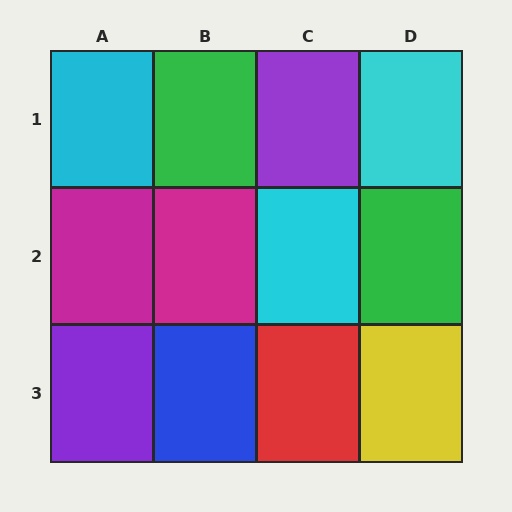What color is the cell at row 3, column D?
Yellow.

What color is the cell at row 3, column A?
Purple.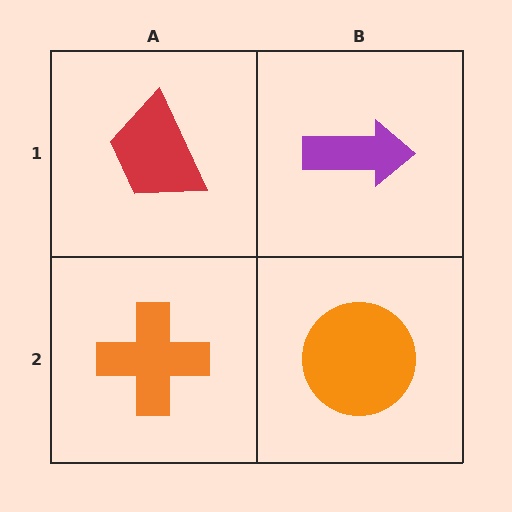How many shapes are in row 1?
2 shapes.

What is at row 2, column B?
An orange circle.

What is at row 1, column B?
A purple arrow.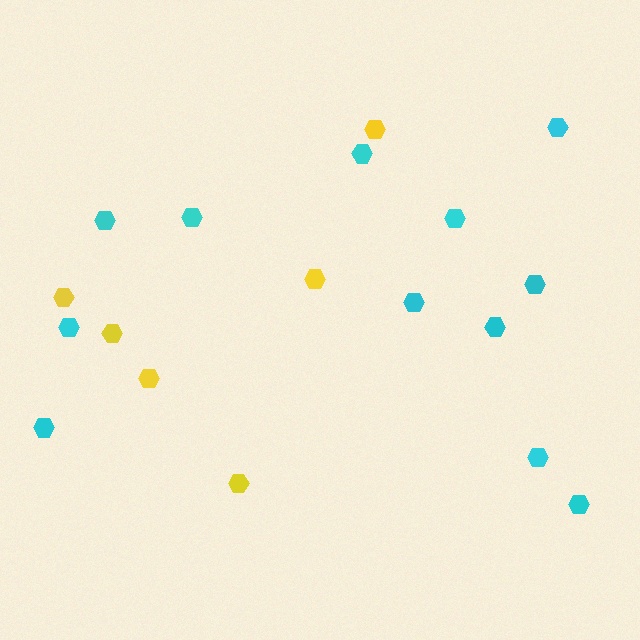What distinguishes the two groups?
There are 2 groups: one group of yellow hexagons (6) and one group of cyan hexagons (12).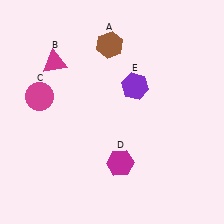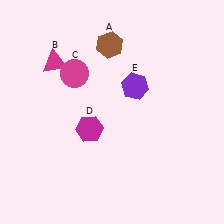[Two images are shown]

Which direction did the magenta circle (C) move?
The magenta circle (C) moved right.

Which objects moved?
The objects that moved are: the magenta circle (C), the magenta hexagon (D).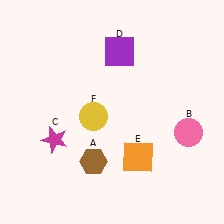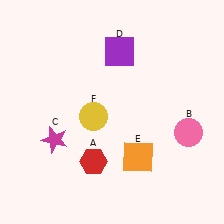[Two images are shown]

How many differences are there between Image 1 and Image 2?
There is 1 difference between the two images.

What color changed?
The hexagon (A) changed from brown in Image 1 to red in Image 2.